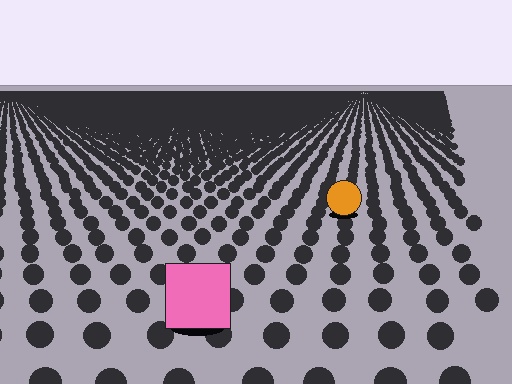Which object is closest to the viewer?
The pink square is closest. The texture marks near it are larger and more spread out.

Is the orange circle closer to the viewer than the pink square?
No. The pink square is closer — you can tell from the texture gradient: the ground texture is coarser near it.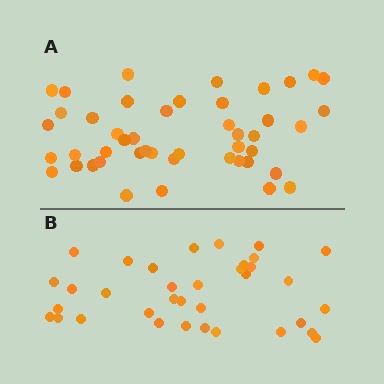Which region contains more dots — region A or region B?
Region A (the top region) has more dots.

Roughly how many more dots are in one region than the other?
Region A has roughly 12 or so more dots than region B.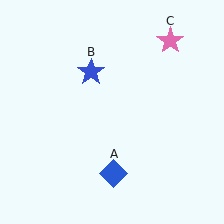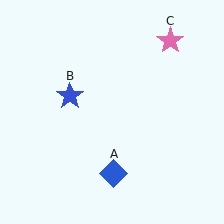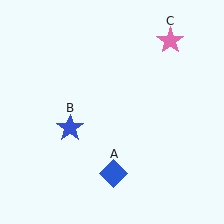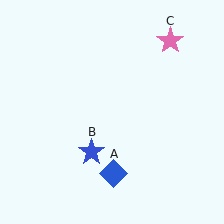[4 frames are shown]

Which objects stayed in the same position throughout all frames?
Blue diamond (object A) and pink star (object C) remained stationary.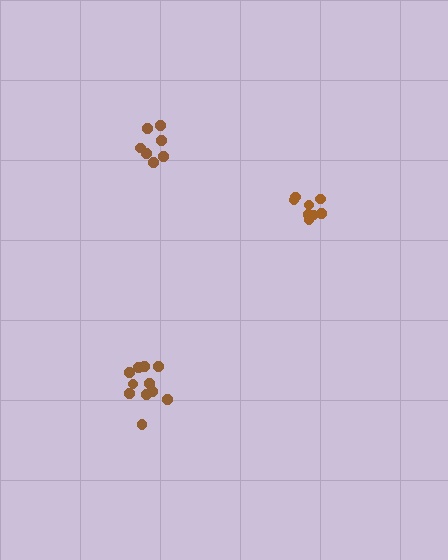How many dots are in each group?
Group 1: 11 dots, Group 2: 8 dots, Group 3: 7 dots (26 total).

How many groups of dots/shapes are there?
There are 3 groups.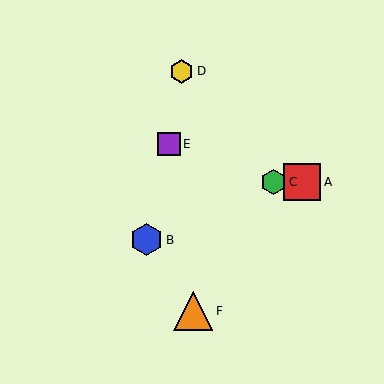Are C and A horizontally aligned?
Yes, both are at y≈182.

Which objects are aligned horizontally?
Objects A, C are aligned horizontally.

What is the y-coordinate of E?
Object E is at y≈144.